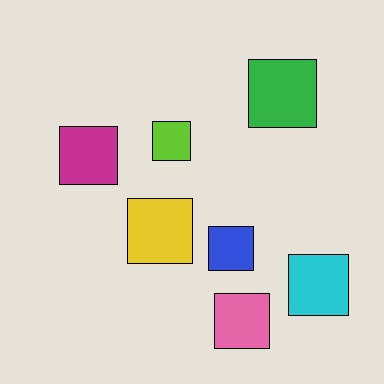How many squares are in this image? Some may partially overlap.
There are 7 squares.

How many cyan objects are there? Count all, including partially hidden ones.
There is 1 cyan object.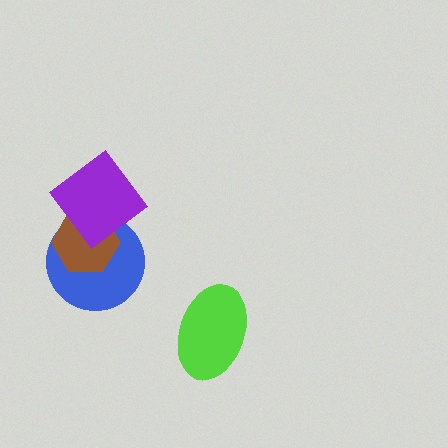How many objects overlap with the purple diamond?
2 objects overlap with the purple diamond.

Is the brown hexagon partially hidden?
Yes, it is partially covered by another shape.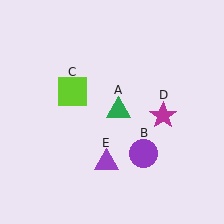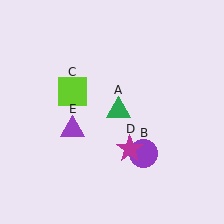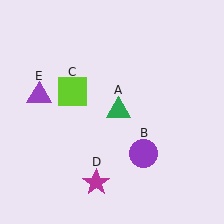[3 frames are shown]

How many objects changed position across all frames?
2 objects changed position: magenta star (object D), purple triangle (object E).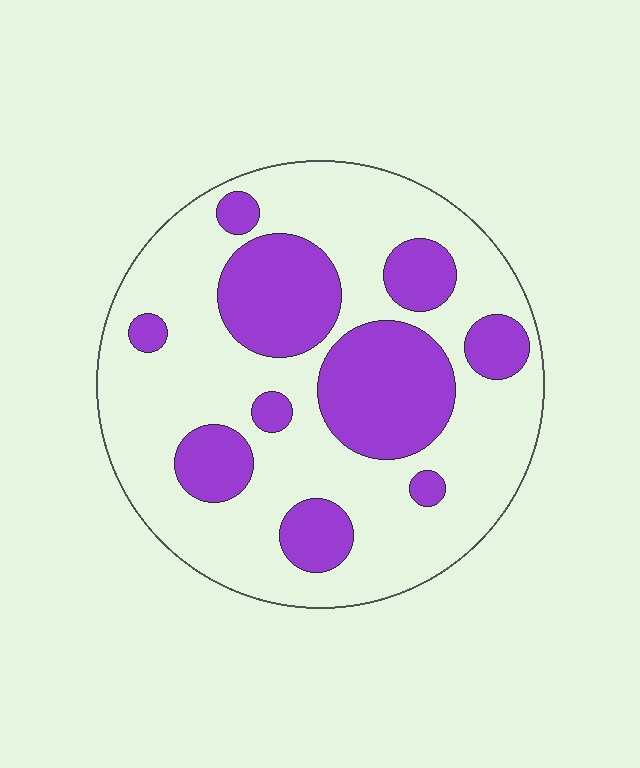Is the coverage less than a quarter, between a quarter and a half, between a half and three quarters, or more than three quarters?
Between a quarter and a half.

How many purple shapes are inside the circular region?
10.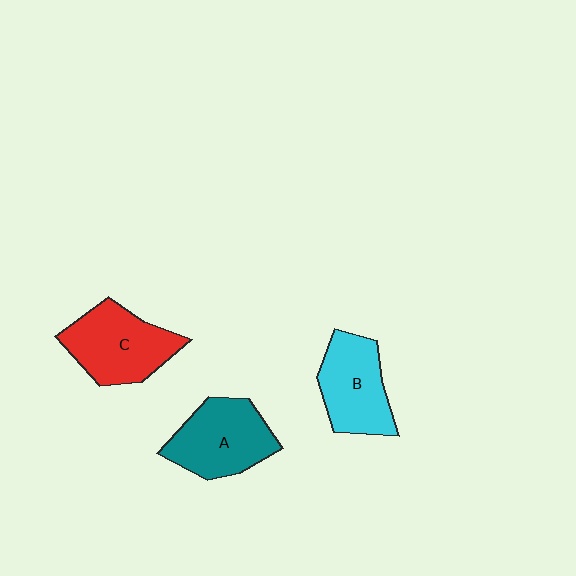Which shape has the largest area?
Shape C (red).